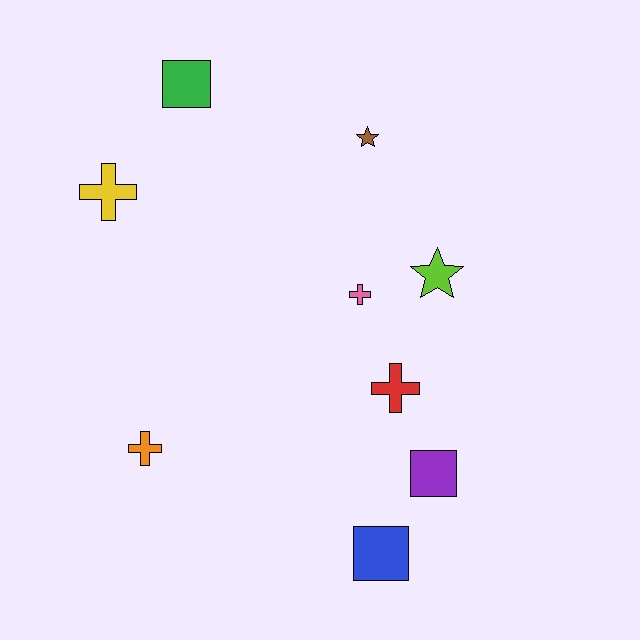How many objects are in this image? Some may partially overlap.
There are 9 objects.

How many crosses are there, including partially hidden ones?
There are 4 crosses.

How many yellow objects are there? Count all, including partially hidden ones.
There is 1 yellow object.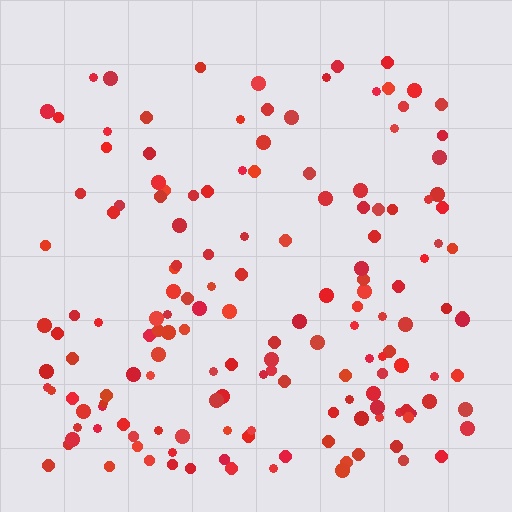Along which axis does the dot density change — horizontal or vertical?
Vertical.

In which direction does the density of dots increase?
From top to bottom, with the bottom side densest.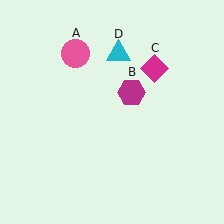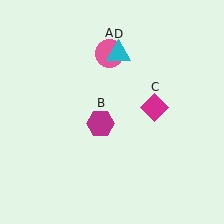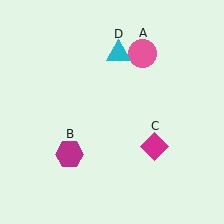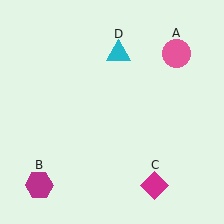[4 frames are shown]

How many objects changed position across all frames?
3 objects changed position: pink circle (object A), magenta hexagon (object B), magenta diamond (object C).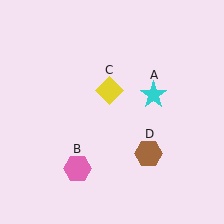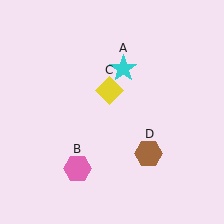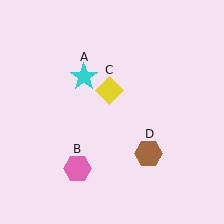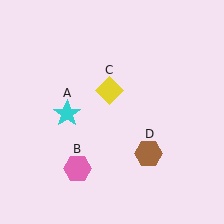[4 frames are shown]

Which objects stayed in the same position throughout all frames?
Pink hexagon (object B) and yellow diamond (object C) and brown hexagon (object D) remained stationary.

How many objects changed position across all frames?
1 object changed position: cyan star (object A).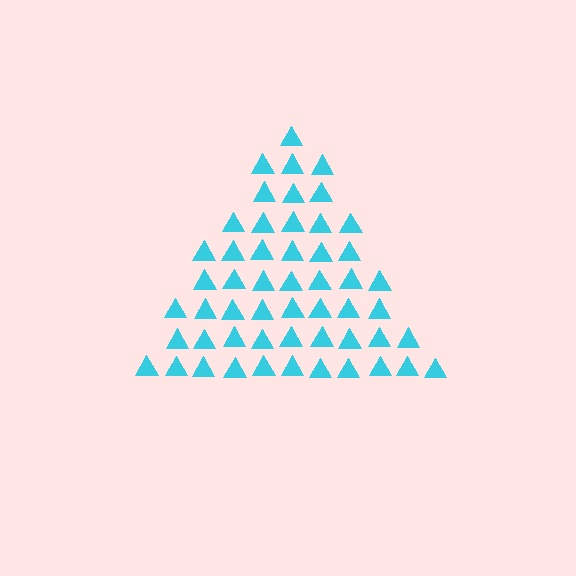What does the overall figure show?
The overall figure shows a triangle.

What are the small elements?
The small elements are triangles.